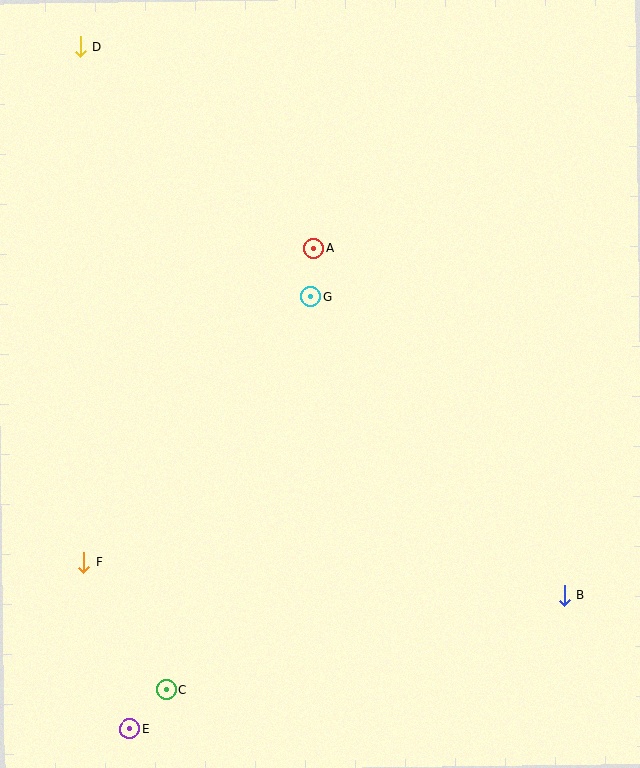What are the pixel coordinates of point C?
Point C is at (166, 690).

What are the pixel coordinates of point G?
Point G is at (310, 297).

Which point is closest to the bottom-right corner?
Point B is closest to the bottom-right corner.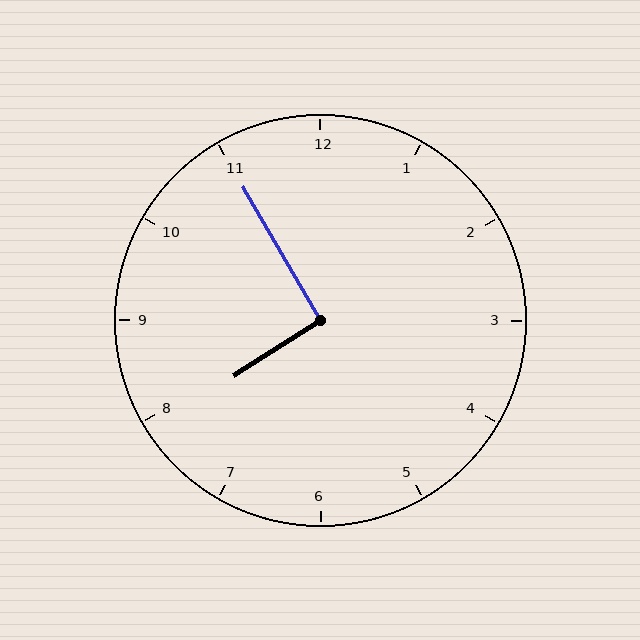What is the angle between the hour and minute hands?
Approximately 92 degrees.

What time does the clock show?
7:55.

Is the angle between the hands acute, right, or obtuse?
It is right.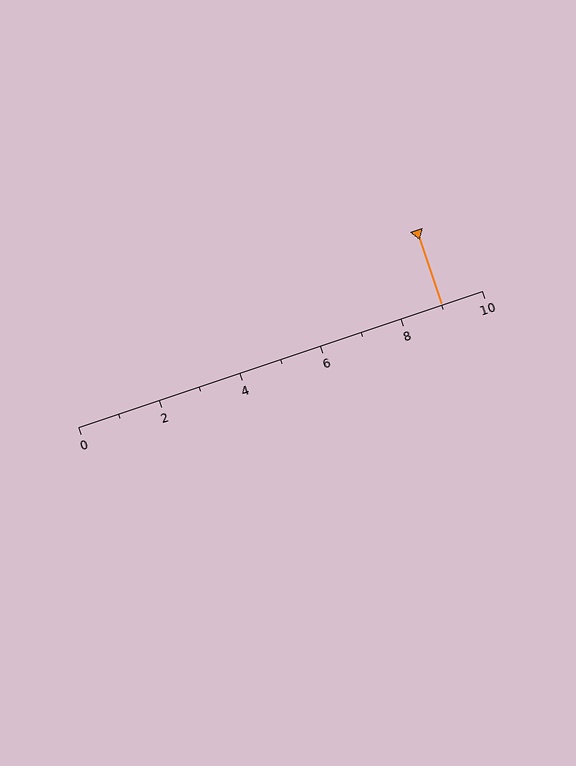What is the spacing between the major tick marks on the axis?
The major ticks are spaced 2 apart.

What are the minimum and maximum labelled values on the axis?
The axis runs from 0 to 10.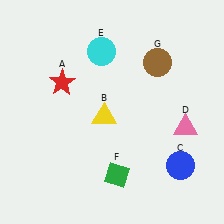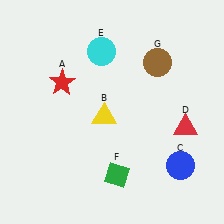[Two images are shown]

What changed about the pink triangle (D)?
In Image 1, D is pink. In Image 2, it changed to red.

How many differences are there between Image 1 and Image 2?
There is 1 difference between the two images.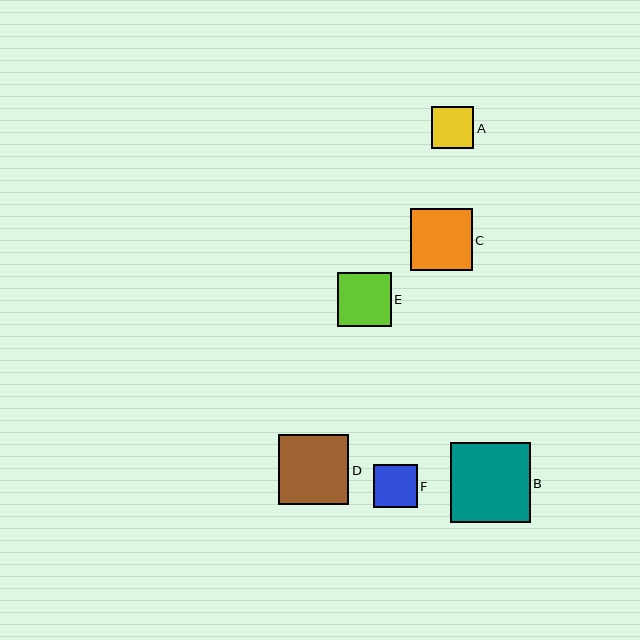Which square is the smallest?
Square A is the smallest with a size of approximately 42 pixels.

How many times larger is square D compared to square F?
Square D is approximately 1.6 times the size of square F.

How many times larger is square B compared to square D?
Square B is approximately 1.1 times the size of square D.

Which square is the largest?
Square B is the largest with a size of approximately 80 pixels.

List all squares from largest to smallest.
From largest to smallest: B, D, C, E, F, A.